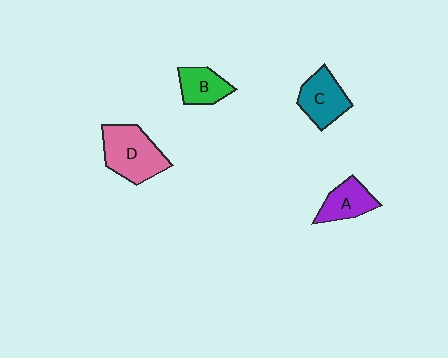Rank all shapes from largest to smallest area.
From largest to smallest: D (pink), C (teal), A (purple), B (green).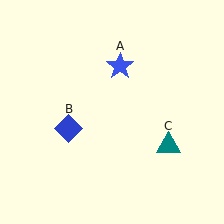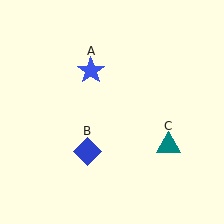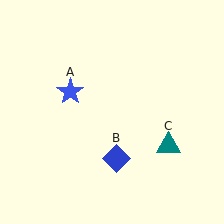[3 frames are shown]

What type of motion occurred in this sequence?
The blue star (object A), blue diamond (object B) rotated counterclockwise around the center of the scene.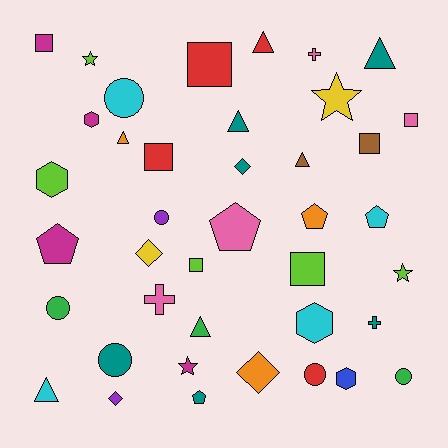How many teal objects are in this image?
There are 6 teal objects.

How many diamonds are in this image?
There are 4 diamonds.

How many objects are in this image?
There are 40 objects.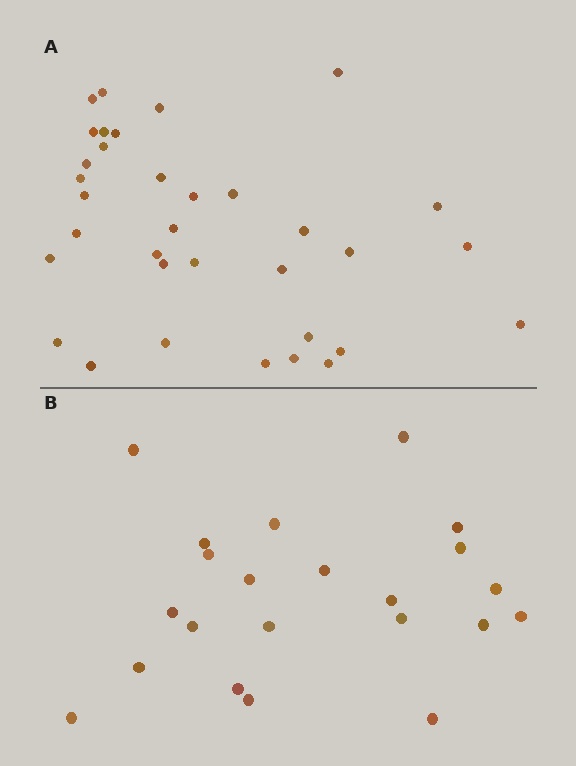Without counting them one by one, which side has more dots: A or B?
Region A (the top region) has more dots.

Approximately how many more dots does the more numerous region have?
Region A has roughly 12 or so more dots than region B.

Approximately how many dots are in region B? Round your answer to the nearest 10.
About 20 dots. (The exact count is 22, which rounds to 20.)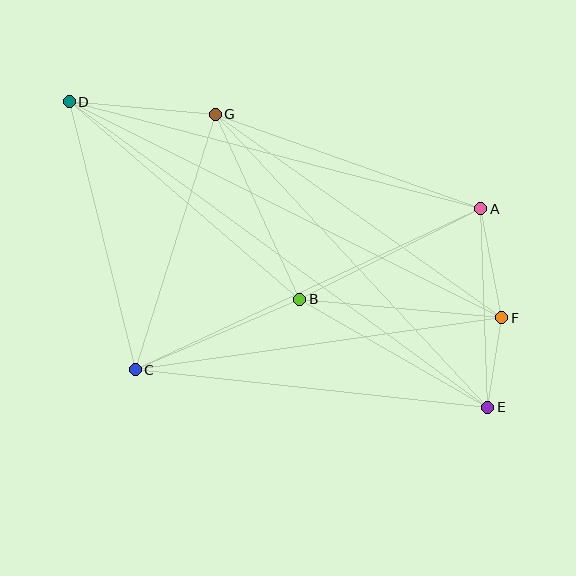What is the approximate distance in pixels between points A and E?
The distance between A and E is approximately 199 pixels.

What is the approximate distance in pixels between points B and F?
The distance between B and F is approximately 203 pixels.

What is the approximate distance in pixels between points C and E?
The distance between C and E is approximately 355 pixels.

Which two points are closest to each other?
Points E and F are closest to each other.